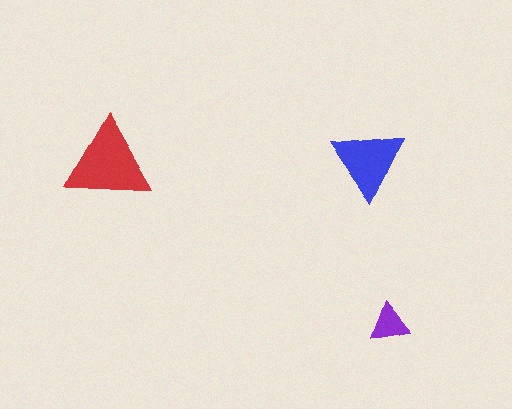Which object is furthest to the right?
The purple triangle is rightmost.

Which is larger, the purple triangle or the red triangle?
The red one.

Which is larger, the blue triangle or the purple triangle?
The blue one.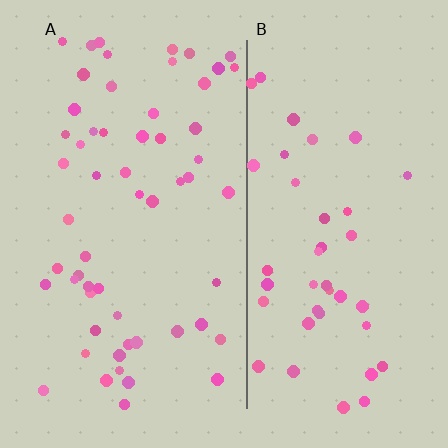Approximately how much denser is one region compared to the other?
Approximately 1.4× — region A over region B.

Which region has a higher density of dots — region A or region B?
A (the left).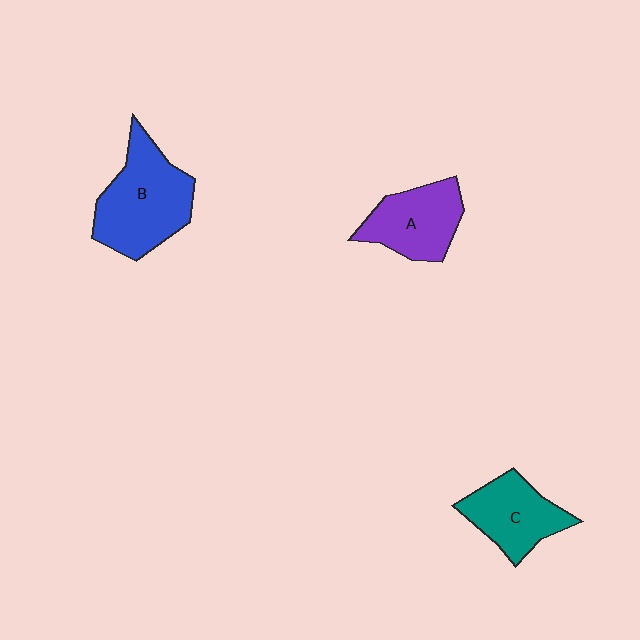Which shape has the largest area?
Shape B (blue).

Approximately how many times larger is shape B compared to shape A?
Approximately 1.4 times.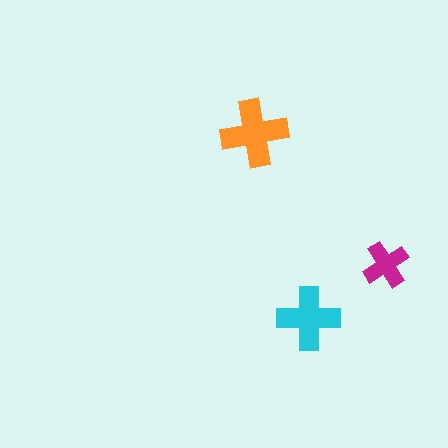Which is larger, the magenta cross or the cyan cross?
The cyan one.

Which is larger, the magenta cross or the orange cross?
The orange one.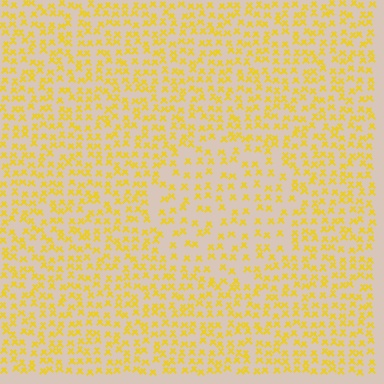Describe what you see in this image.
The image contains small yellow elements arranged at two different densities. A circle-shaped region is visible where the elements are less densely packed than the surrounding area.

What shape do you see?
I see a circle.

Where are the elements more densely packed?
The elements are more densely packed outside the circle boundary.